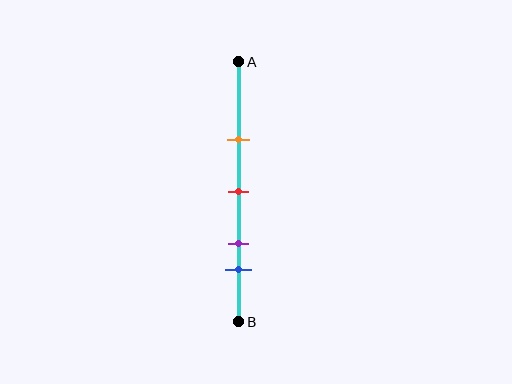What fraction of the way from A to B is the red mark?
The red mark is approximately 50% (0.5) of the way from A to B.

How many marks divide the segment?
There are 4 marks dividing the segment.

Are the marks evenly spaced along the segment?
No, the marks are not evenly spaced.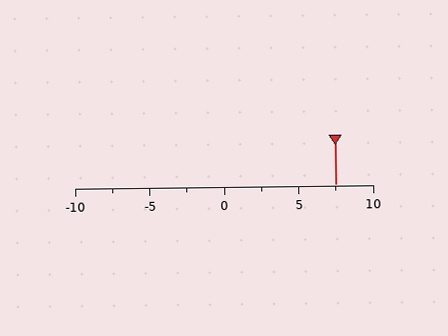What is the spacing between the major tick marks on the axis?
The major ticks are spaced 5 apart.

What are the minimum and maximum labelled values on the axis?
The axis runs from -10 to 10.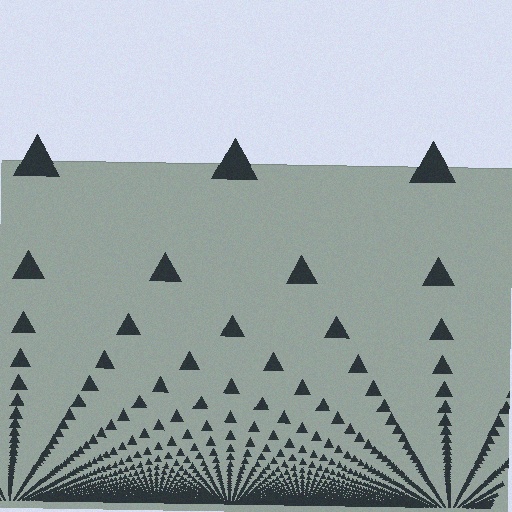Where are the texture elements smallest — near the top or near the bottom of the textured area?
Near the bottom.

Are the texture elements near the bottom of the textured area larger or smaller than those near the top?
Smaller. The gradient is inverted — elements near the bottom are smaller and denser.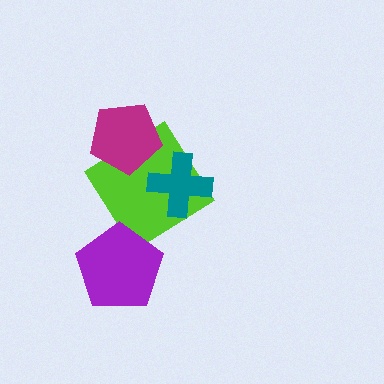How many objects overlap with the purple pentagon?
0 objects overlap with the purple pentagon.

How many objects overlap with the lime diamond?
2 objects overlap with the lime diamond.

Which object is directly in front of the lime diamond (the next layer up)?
The teal cross is directly in front of the lime diamond.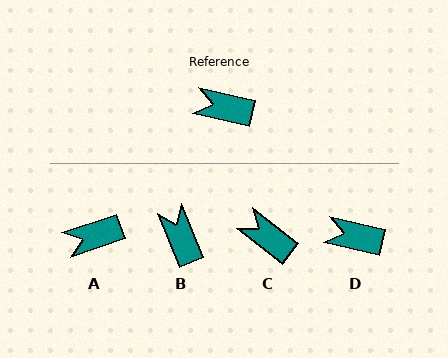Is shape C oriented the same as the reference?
No, it is off by about 25 degrees.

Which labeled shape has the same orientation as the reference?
D.